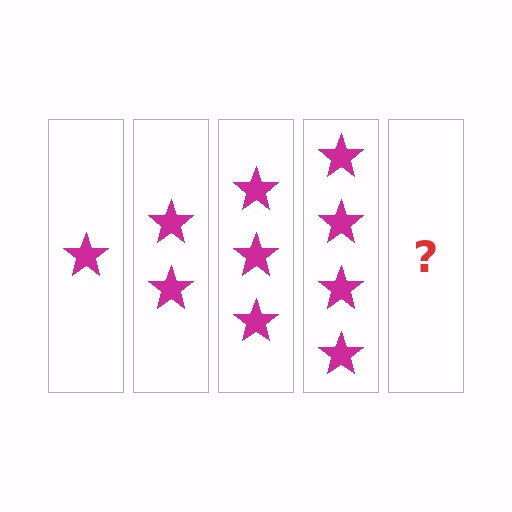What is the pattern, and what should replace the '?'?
The pattern is that each step adds one more star. The '?' should be 5 stars.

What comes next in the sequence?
The next element should be 5 stars.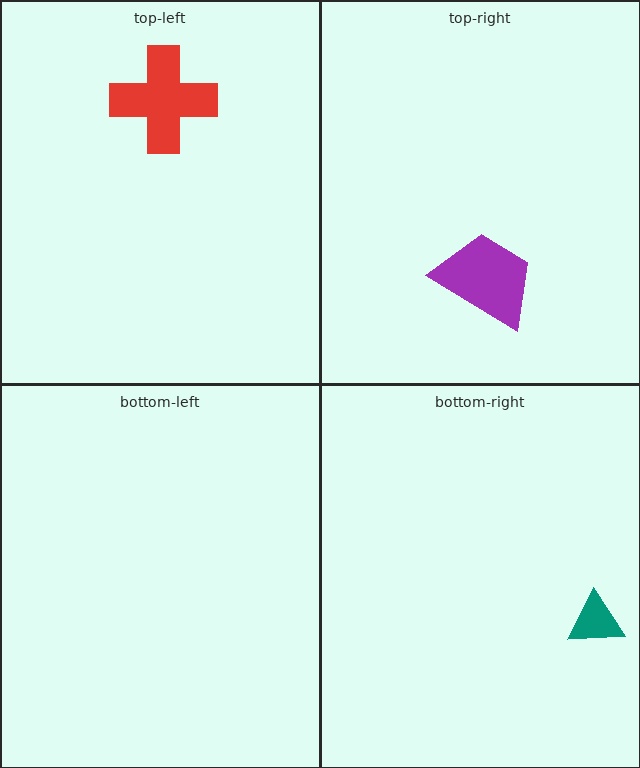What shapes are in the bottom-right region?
The teal triangle.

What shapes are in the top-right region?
The purple trapezoid.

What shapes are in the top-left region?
The red cross.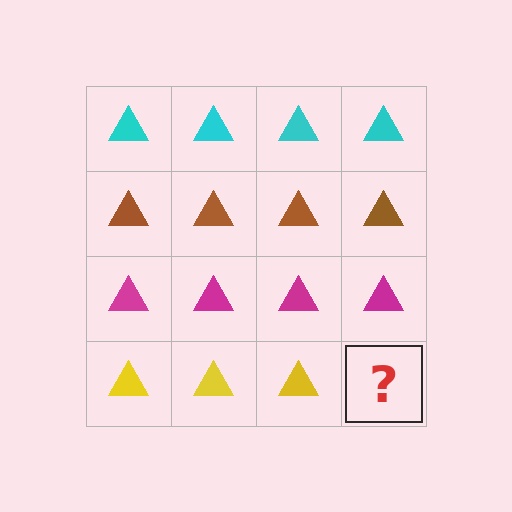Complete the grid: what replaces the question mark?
The question mark should be replaced with a yellow triangle.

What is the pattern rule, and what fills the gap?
The rule is that each row has a consistent color. The gap should be filled with a yellow triangle.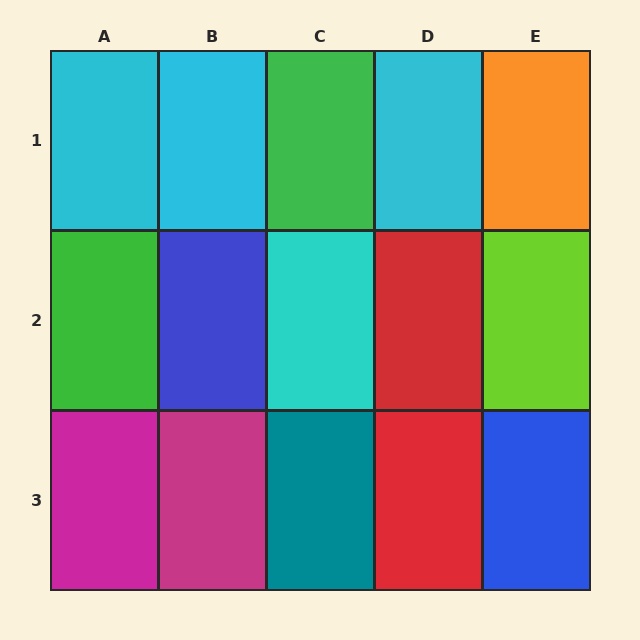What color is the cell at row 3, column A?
Magenta.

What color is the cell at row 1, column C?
Green.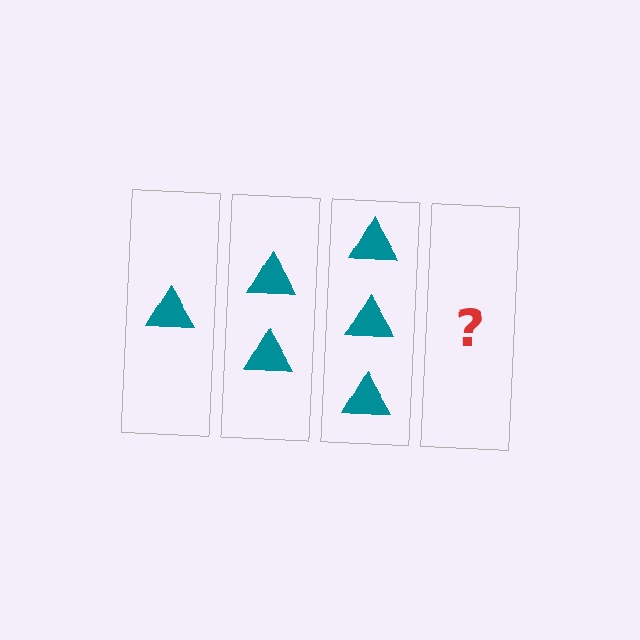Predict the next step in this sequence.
The next step is 4 triangles.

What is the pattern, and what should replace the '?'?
The pattern is that each step adds one more triangle. The '?' should be 4 triangles.